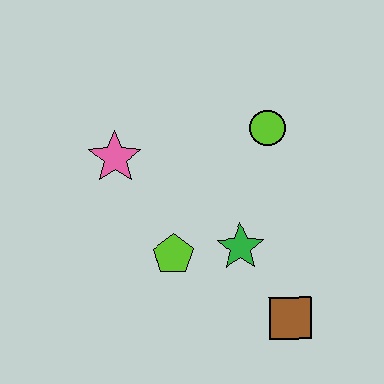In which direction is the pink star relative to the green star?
The pink star is to the left of the green star.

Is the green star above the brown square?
Yes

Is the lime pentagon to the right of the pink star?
Yes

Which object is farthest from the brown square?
The pink star is farthest from the brown square.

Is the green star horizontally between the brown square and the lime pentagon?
Yes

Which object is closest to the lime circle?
The green star is closest to the lime circle.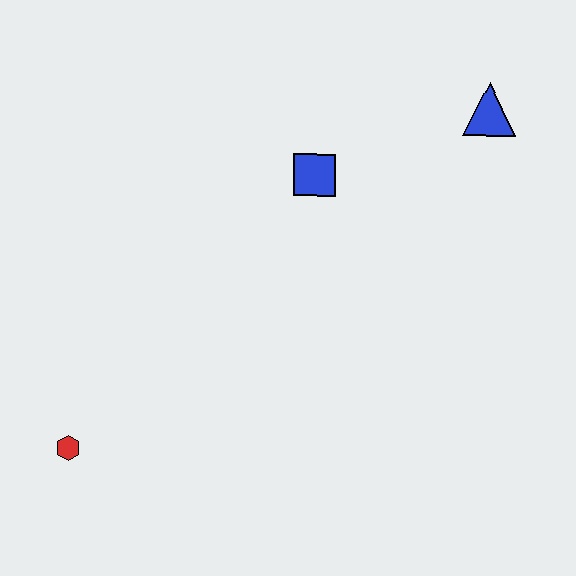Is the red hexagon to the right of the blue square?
No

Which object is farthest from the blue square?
The red hexagon is farthest from the blue square.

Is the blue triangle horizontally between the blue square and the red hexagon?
No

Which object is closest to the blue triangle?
The blue square is closest to the blue triangle.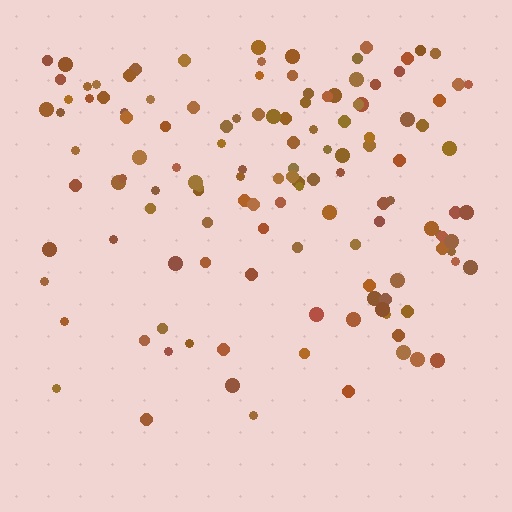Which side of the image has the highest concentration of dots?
The top.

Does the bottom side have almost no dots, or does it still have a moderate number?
Still a moderate number, just noticeably fewer than the top.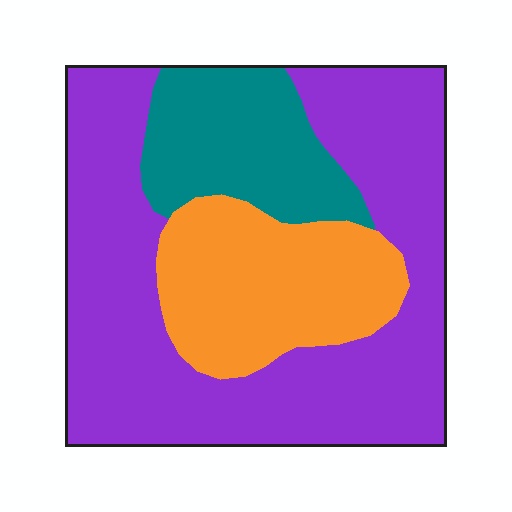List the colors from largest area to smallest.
From largest to smallest: purple, orange, teal.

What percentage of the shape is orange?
Orange covers 23% of the shape.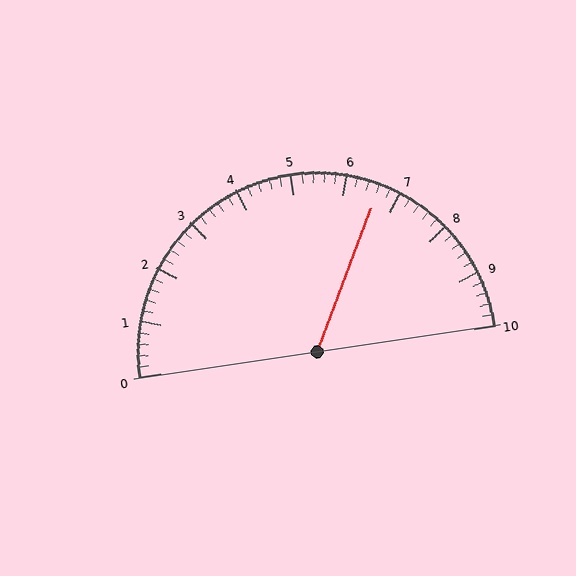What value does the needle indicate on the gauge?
The needle indicates approximately 6.6.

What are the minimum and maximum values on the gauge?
The gauge ranges from 0 to 10.